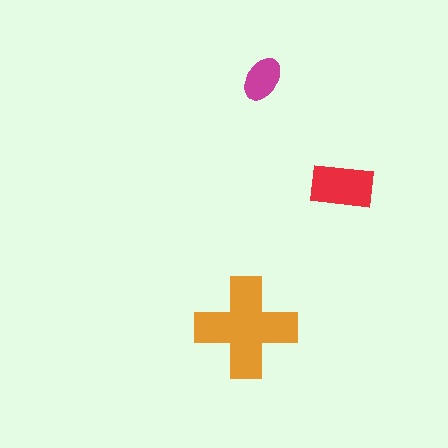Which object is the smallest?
The magenta ellipse.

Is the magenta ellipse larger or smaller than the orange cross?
Smaller.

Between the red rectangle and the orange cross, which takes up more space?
The orange cross.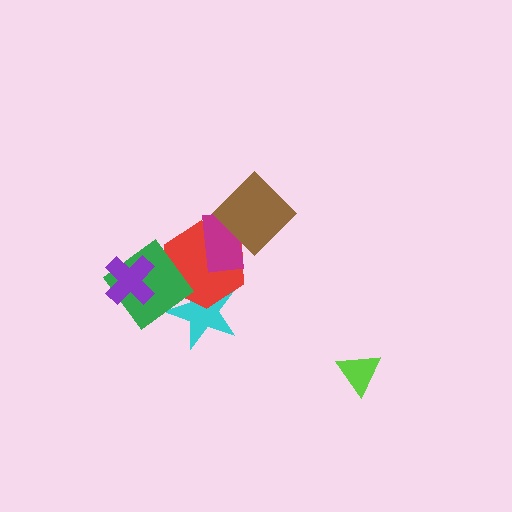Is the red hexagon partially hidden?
Yes, it is partially covered by another shape.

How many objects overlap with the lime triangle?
0 objects overlap with the lime triangle.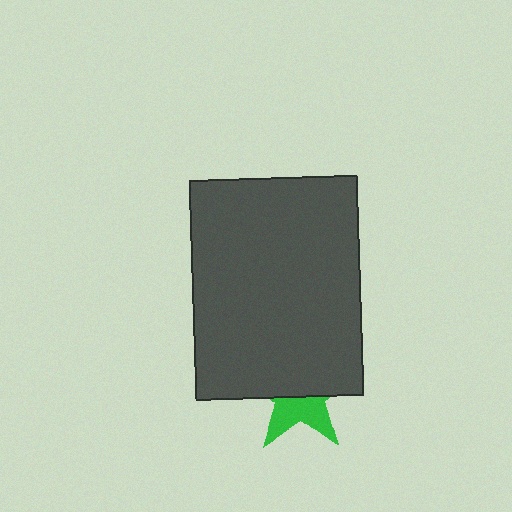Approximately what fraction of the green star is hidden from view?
Roughly 59% of the green star is hidden behind the dark gray rectangle.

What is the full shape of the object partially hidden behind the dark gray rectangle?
The partially hidden object is a green star.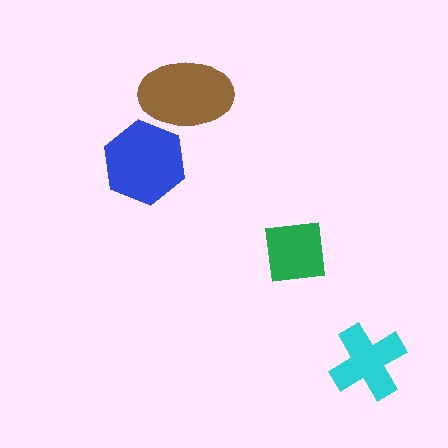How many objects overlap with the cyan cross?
0 objects overlap with the cyan cross.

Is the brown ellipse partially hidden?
Yes, it is partially covered by another shape.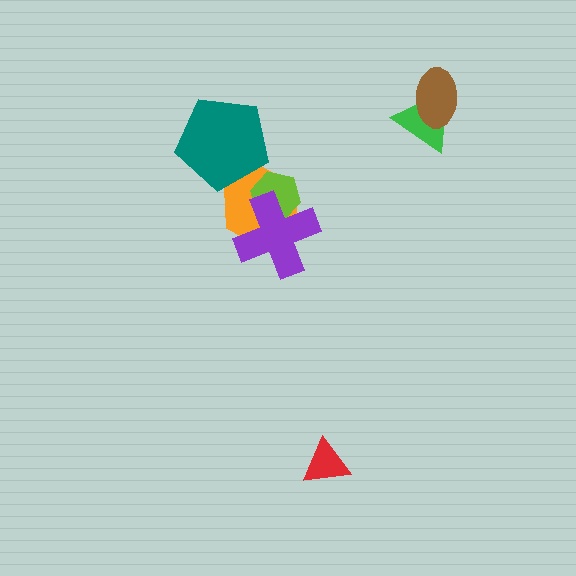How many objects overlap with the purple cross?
2 objects overlap with the purple cross.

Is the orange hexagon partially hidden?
Yes, it is partially covered by another shape.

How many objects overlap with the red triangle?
0 objects overlap with the red triangle.